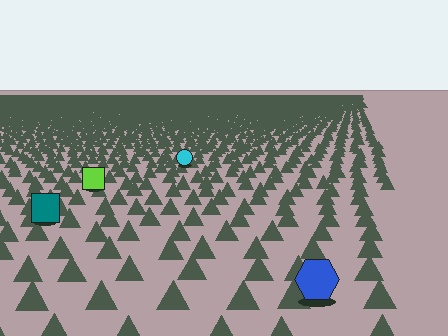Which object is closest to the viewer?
The blue hexagon is closest. The texture marks near it are larger and more spread out.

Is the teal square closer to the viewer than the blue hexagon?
No. The blue hexagon is closer — you can tell from the texture gradient: the ground texture is coarser near it.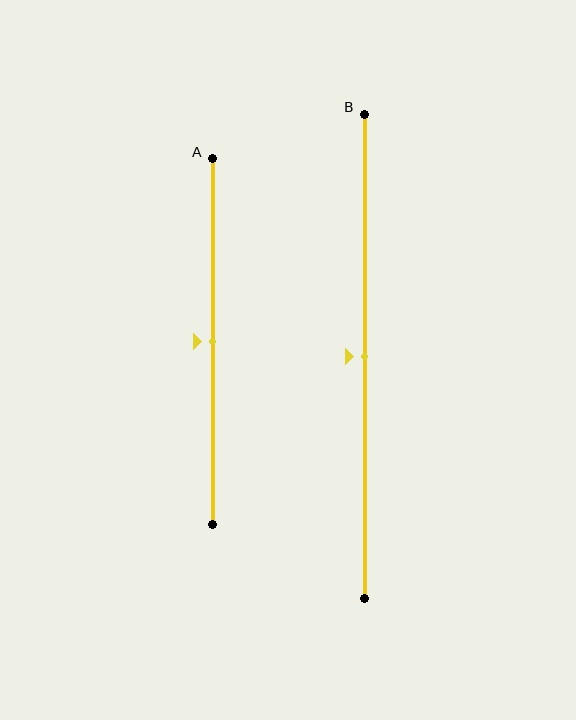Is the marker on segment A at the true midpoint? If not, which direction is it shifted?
Yes, the marker on segment A is at the true midpoint.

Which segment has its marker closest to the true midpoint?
Segment A has its marker closest to the true midpoint.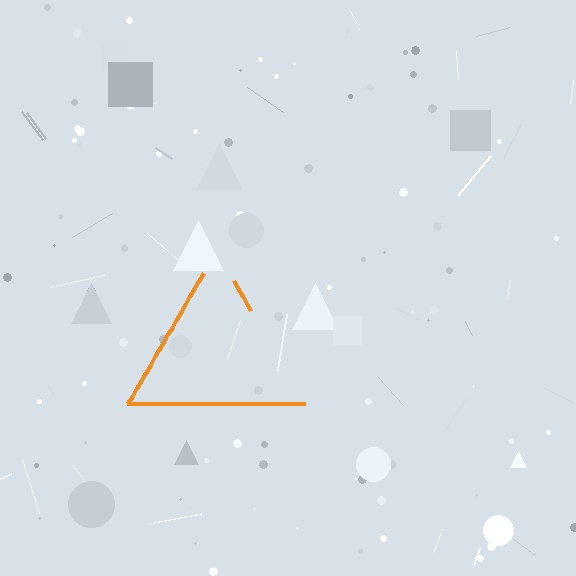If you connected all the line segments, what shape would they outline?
They would outline a triangle.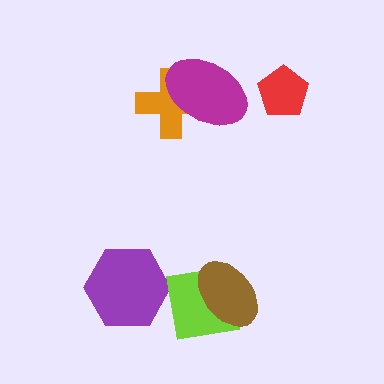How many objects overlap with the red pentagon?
0 objects overlap with the red pentagon.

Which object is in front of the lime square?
The brown ellipse is in front of the lime square.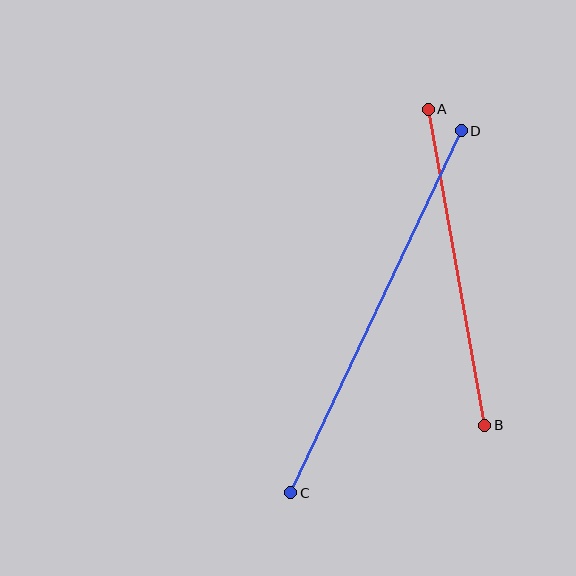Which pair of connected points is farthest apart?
Points C and D are farthest apart.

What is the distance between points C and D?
The distance is approximately 400 pixels.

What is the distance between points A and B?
The distance is approximately 321 pixels.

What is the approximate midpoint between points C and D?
The midpoint is at approximately (376, 312) pixels.